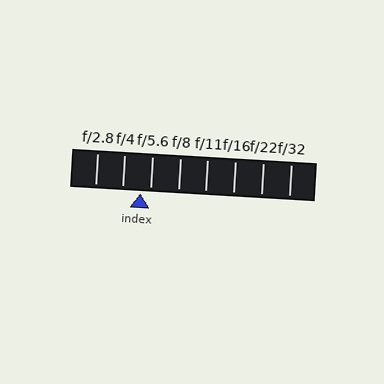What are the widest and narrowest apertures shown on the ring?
The widest aperture shown is f/2.8 and the narrowest is f/32.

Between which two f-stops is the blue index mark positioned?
The index mark is between f/4 and f/5.6.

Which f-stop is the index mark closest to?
The index mark is closest to f/5.6.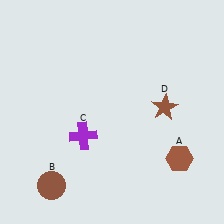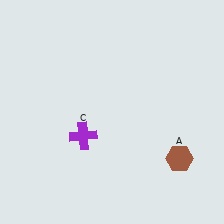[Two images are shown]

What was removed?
The brown star (D), the brown circle (B) were removed in Image 2.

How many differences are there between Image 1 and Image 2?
There are 2 differences between the two images.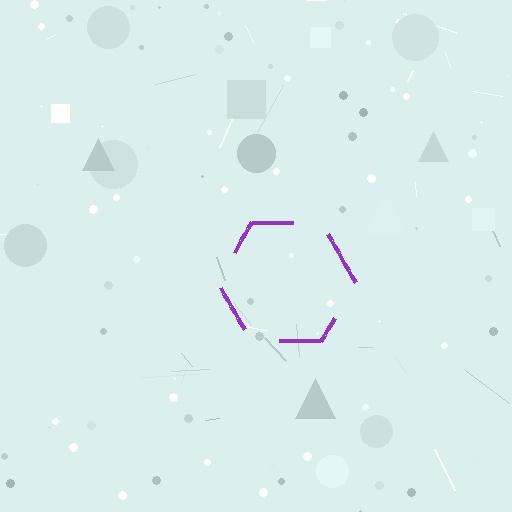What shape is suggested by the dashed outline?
The dashed outline suggests a hexagon.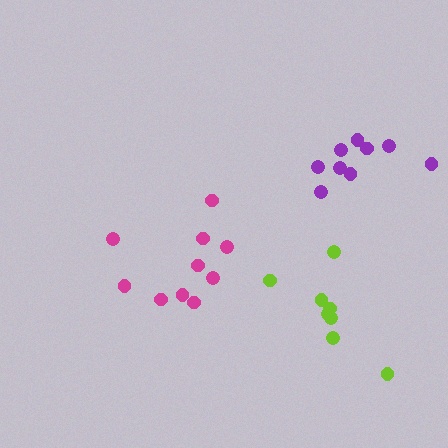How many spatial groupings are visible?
There are 3 spatial groupings.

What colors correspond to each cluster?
The clusters are colored: magenta, lime, purple.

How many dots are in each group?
Group 1: 10 dots, Group 2: 8 dots, Group 3: 9 dots (27 total).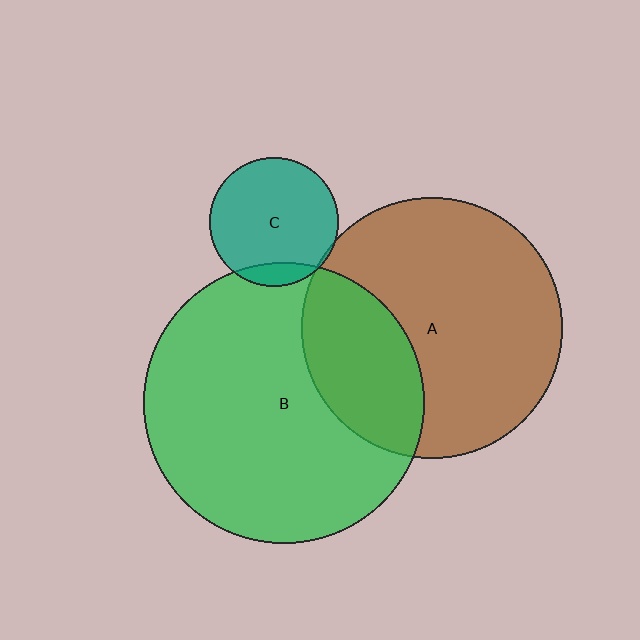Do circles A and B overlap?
Yes.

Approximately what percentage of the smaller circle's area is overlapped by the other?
Approximately 30%.